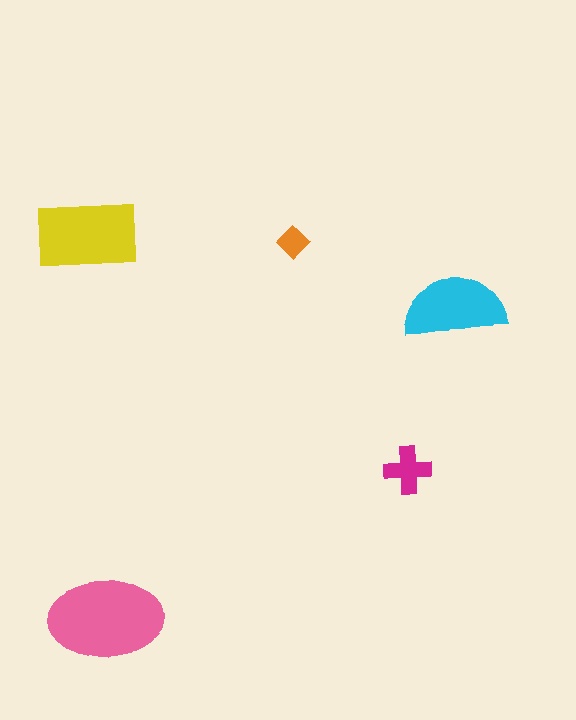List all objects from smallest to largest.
The orange diamond, the magenta cross, the cyan semicircle, the yellow rectangle, the pink ellipse.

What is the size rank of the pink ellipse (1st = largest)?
1st.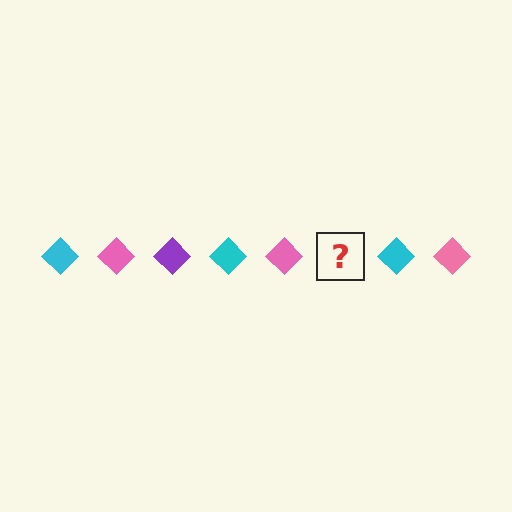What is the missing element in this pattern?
The missing element is a purple diamond.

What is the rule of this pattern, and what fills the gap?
The rule is that the pattern cycles through cyan, pink, purple diamonds. The gap should be filled with a purple diamond.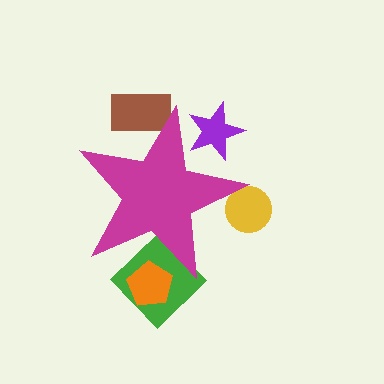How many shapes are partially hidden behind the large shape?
5 shapes are partially hidden.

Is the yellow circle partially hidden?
Yes, the yellow circle is partially hidden behind the magenta star.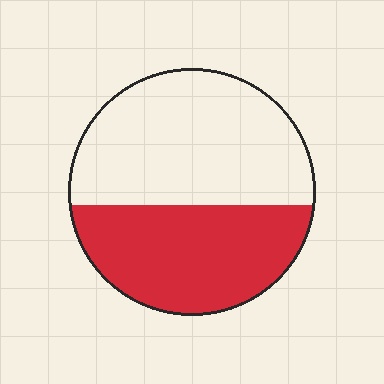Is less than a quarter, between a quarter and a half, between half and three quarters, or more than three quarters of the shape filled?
Between a quarter and a half.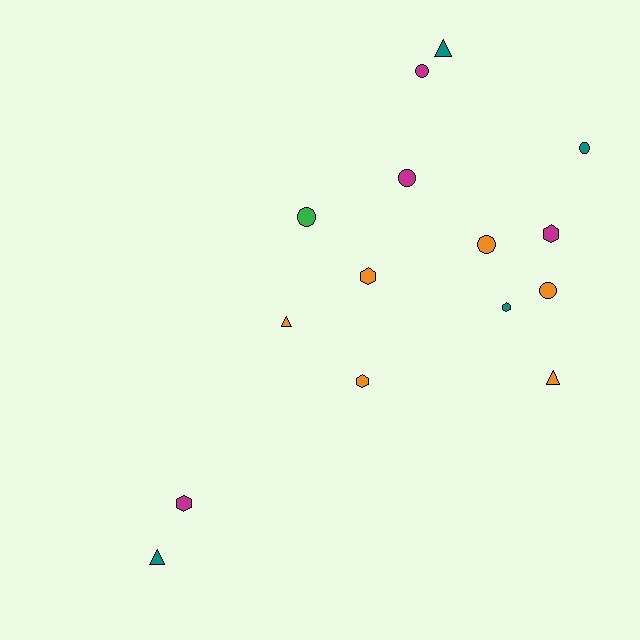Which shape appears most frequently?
Circle, with 6 objects.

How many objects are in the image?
There are 15 objects.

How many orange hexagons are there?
There are 2 orange hexagons.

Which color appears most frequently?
Orange, with 6 objects.